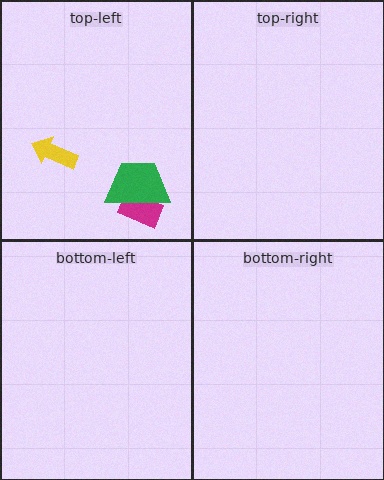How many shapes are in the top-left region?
3.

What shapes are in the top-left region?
The magenta rectangle, the yellow arrow, the green trapezoid.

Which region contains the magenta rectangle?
The top-left region.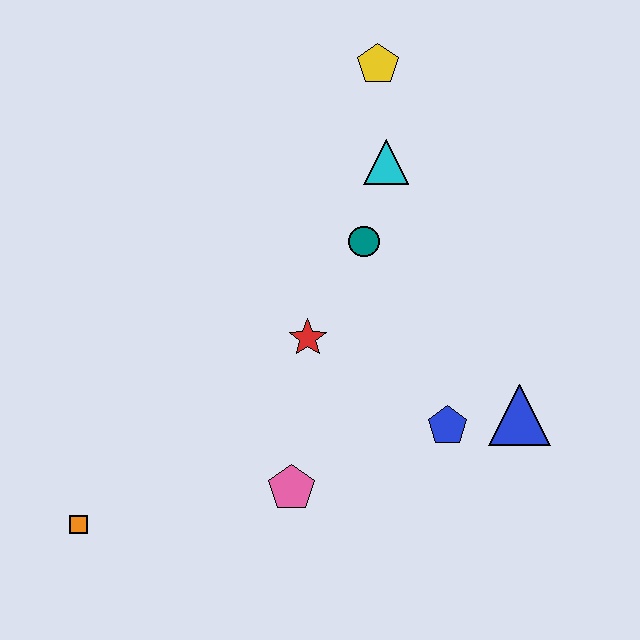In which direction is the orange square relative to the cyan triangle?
The orange square is below the cyan triangle.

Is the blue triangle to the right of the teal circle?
Yes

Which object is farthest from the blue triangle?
The orange square is farthest from the blue triangle.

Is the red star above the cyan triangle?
No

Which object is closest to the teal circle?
The cyan triangle is closest to the teal circle.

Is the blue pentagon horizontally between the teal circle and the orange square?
No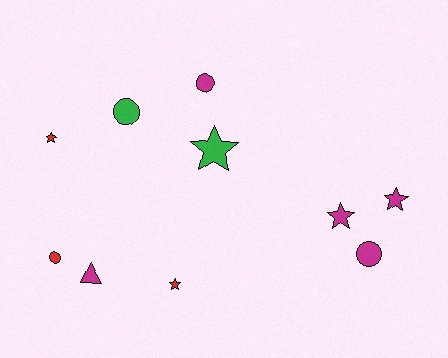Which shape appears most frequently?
Star, with 5 objects.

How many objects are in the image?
There are 10 objects.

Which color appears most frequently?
Magenta, with 5 objects.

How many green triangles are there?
There are no green triangles.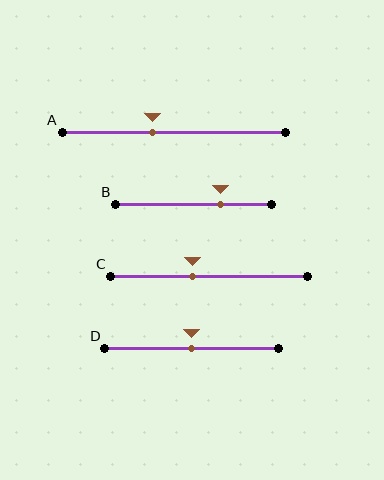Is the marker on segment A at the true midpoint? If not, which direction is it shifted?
No, the marker on segment A is shifted to the left by about 10% of the segment length.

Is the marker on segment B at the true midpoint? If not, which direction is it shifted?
No, the marker on segment B is shifted to the right by about 17% of the segment length.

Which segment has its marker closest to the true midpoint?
Segment D has its marker closest to the true midpoint.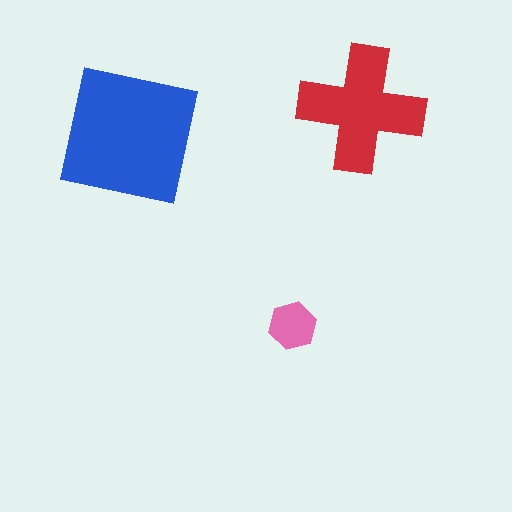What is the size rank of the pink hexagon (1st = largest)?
3rd.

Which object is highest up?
The red cross is topmost.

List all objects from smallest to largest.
The pink hexagon, the red cross, the blue square.